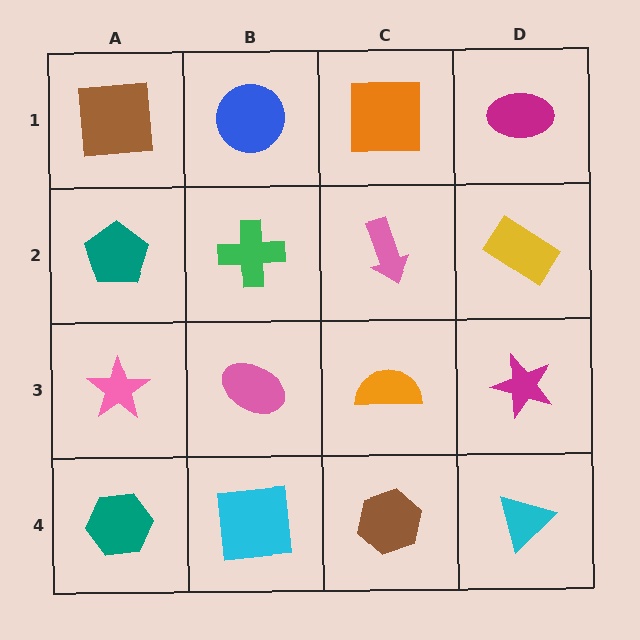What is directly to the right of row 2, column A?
A green cross.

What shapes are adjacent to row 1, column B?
A green cross (row 2, column B), a brown square (row 1, column A), an orange square (row 1, column C).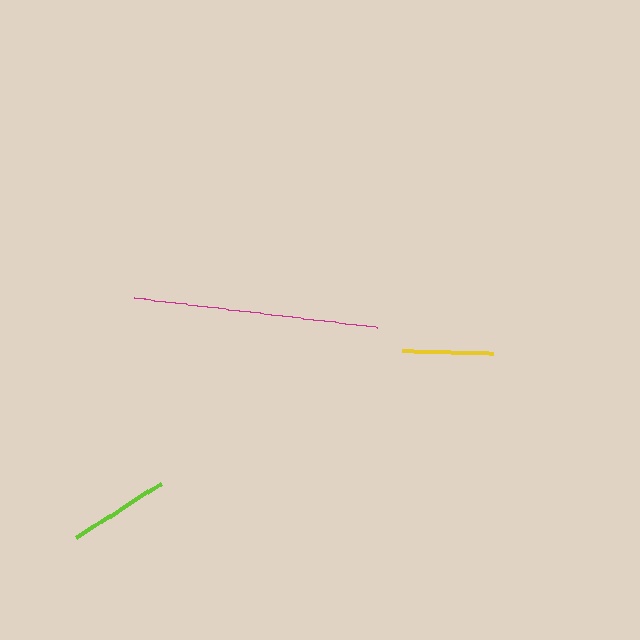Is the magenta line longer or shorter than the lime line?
The magenta line is longer than the lime line.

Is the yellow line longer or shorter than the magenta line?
The magenta line is longer than the yellow line.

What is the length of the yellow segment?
The yellow segment is approximately 91 pixels long.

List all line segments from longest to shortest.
From longest to shortest: magenta, lime, yellow.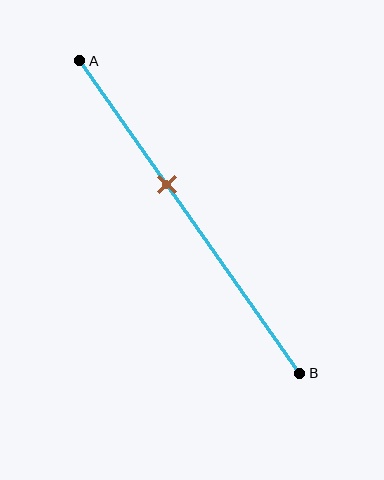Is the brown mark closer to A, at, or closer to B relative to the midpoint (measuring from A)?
The brown mark is closer to point A than the midpoint of segment AB.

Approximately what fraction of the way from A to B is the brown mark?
The brown mark is approximately 40% of the way from A to B.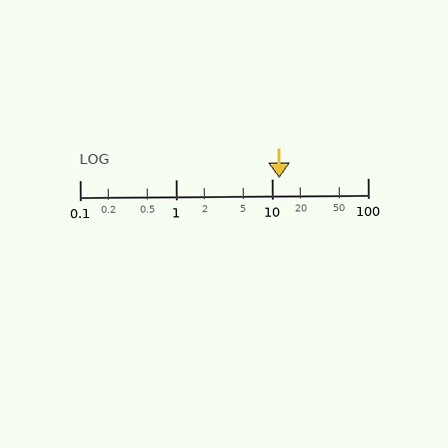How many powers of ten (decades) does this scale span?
The scale spans 3 decades, from 0.1 to 100.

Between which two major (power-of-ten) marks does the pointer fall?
The pointer is between 10 and 100.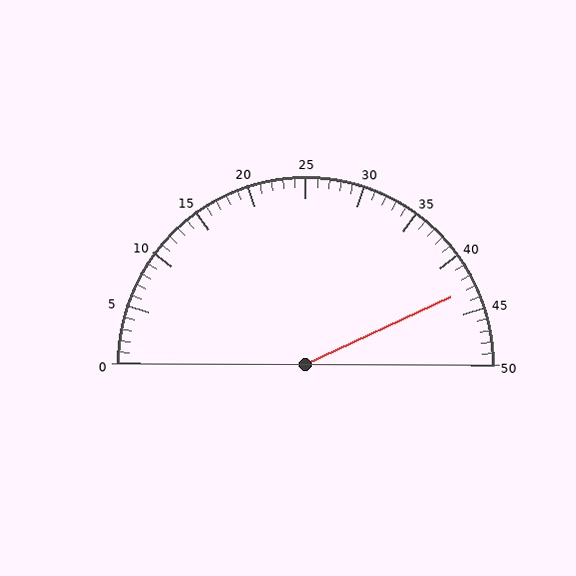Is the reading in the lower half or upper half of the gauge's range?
The reading is in the upper half of the range (0 to 50).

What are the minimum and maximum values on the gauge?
The gauge ranges from 0 to 50.